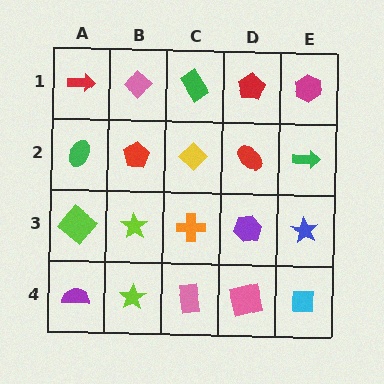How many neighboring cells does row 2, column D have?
4.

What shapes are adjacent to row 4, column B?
A lime star (row 3, column B), a purple semicircle (row 4, column A), a pink rectangle (row 4, column C).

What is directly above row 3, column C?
A yellow diamond.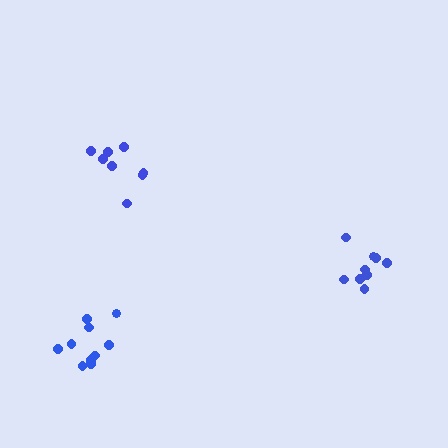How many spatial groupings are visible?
There are 3 spatial groupings.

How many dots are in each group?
Group 1: 9 dots, Group 2: 8 dots, Group 3: 10 dots (27 total).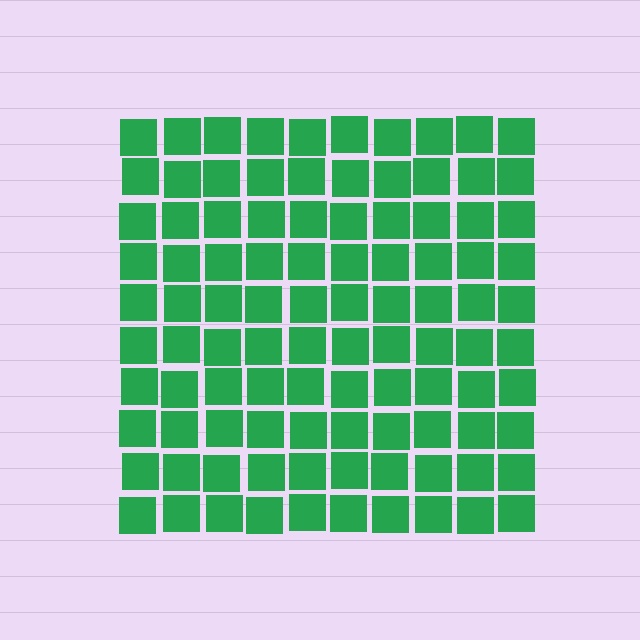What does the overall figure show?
The overall figure shows a square.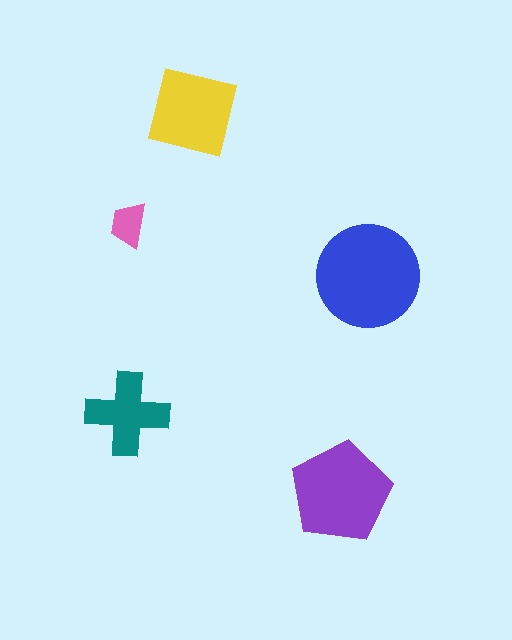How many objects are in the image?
There are 5 objects in the image.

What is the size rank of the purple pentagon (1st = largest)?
2nd.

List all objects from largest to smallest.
The blue circle, the purple pentagon, the yellow square, the teal cross, the pink trapezoid.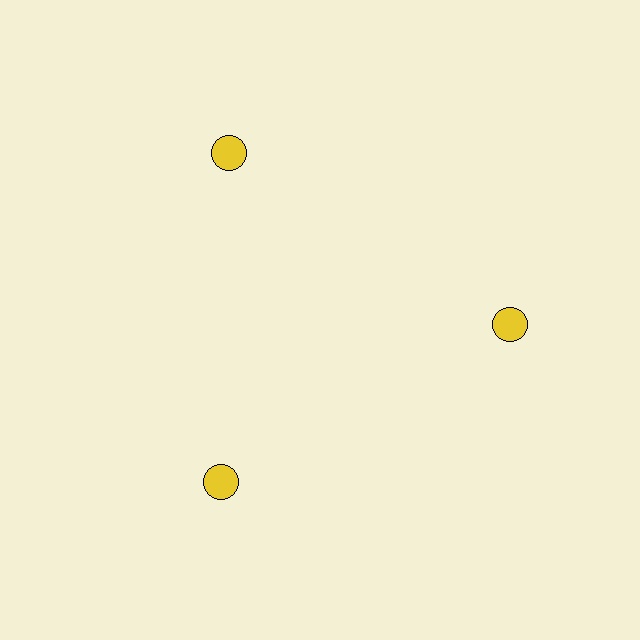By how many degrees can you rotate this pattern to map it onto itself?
The pattern maps onto itself every 120 degrees of rotation.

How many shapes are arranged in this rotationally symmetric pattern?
There are 3 shapes, arranged in 3 groups of 1.